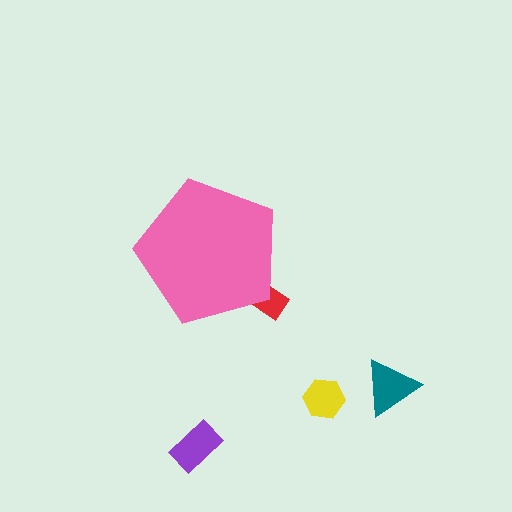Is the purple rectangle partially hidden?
No, the purple rectangle is fully visible.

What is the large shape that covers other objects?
A pink pentagon.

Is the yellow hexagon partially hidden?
No, the yellow hexagon is fully visible.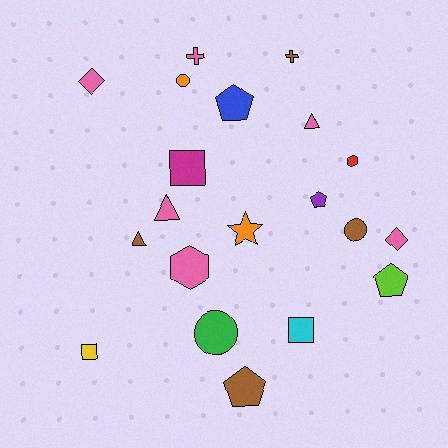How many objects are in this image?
There are 20 objects.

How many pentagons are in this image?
There are 4 pentagons.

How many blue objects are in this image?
There is 1 blue object.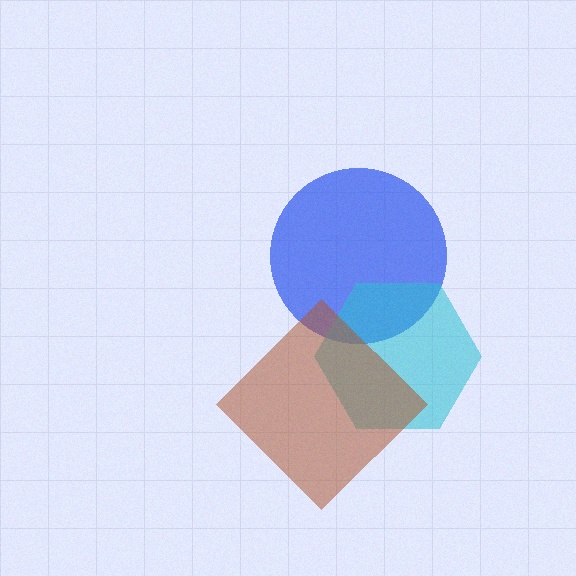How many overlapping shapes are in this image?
There are 3 overlapping shapes in the image.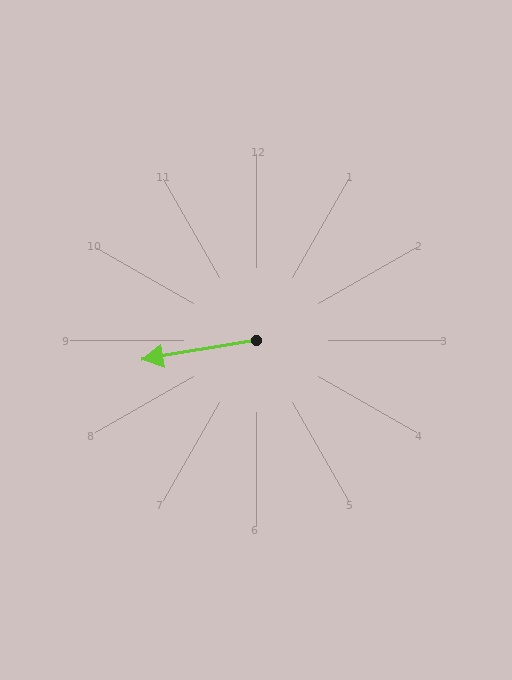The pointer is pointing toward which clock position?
Roughly 9 o'clock.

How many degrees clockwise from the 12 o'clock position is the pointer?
Approximately 260 degrees.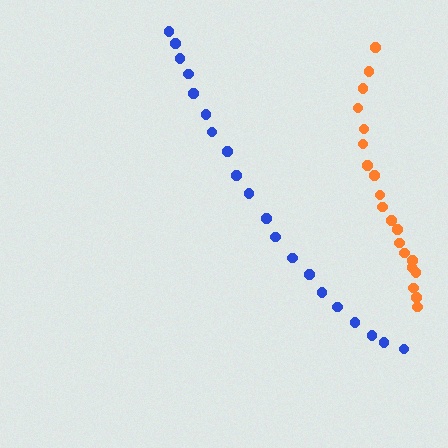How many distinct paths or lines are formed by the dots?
There are 2 distinct paths.